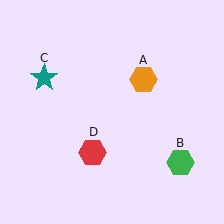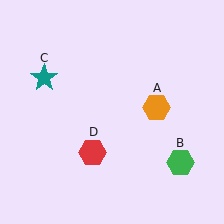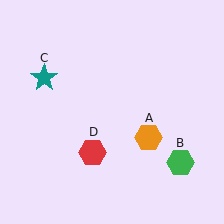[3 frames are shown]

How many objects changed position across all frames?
1 object changed position: orange hexagon (object A).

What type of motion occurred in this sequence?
The orange hexagon (object A) rotated clockwise around the center of the scene.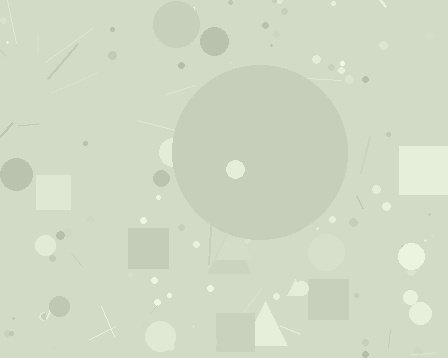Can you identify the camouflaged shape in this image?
The camouflaged shape is a circle.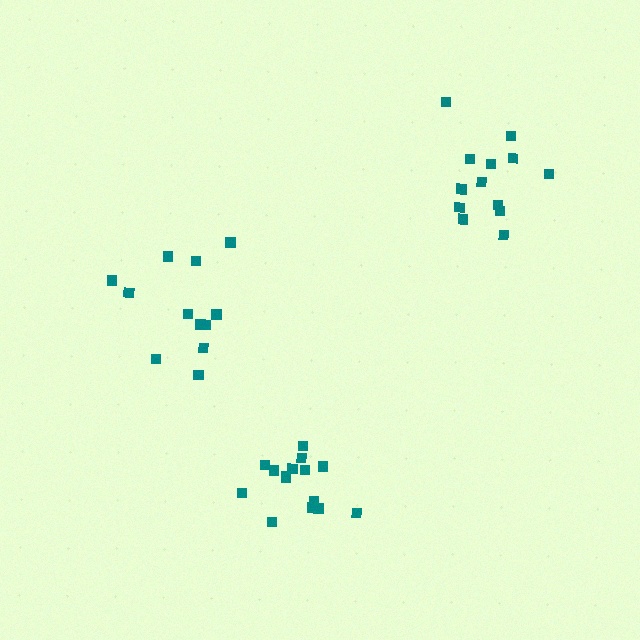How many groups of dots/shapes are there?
There are 3 groups.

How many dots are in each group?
Group 1: 12 dots, Group 2: 15 dots, Group 3: 13 dots (40 total).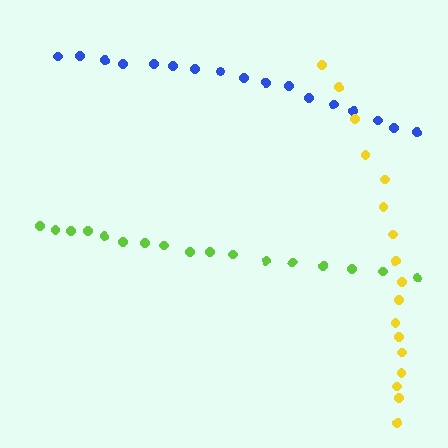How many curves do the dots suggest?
There are 3 distinct paths.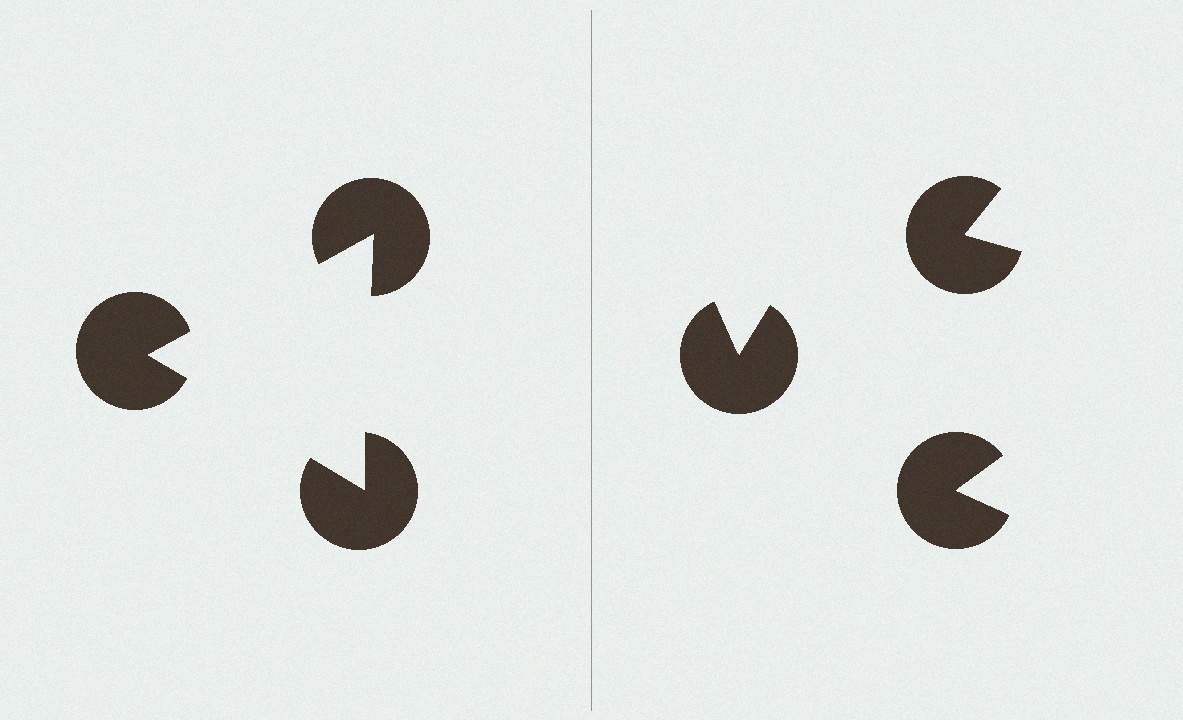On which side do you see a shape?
An illusory triangle appears on the left side. On the right side the wedge cuts are rotated, so no coherent shape forms.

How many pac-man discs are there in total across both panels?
6 — 3 on each side.